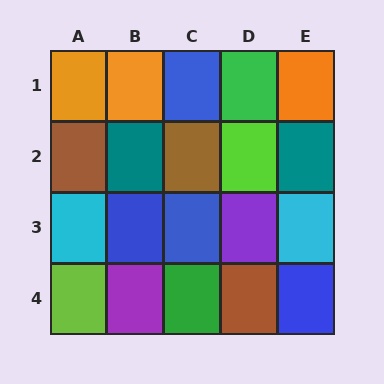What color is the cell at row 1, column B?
Orange.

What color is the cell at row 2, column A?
Brown.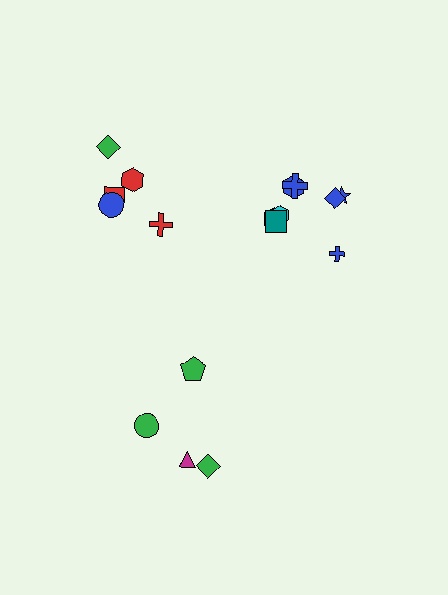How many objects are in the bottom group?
There are 4 objects.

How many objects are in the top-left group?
There are 5 objects.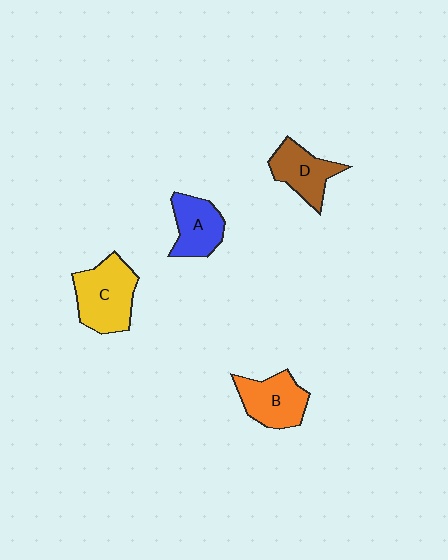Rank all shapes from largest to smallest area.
From largest to smallest: C (yellow), B (orange), D (brown), A (blue).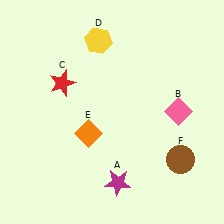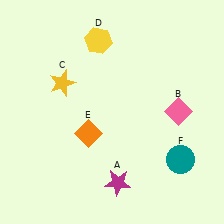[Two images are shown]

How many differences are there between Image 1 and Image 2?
There are 2 differences between the two images.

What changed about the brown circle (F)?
In Image 1, F is brown. In Image 2, it changed to teal.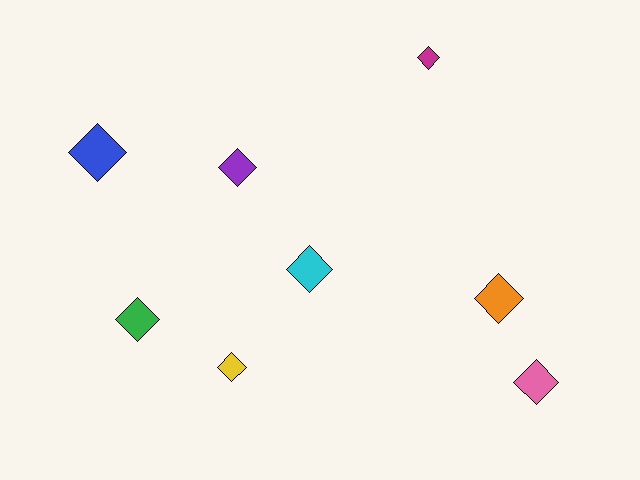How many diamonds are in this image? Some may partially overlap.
There are 8 diamonds.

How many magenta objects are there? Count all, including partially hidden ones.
There is 1 magenta object.